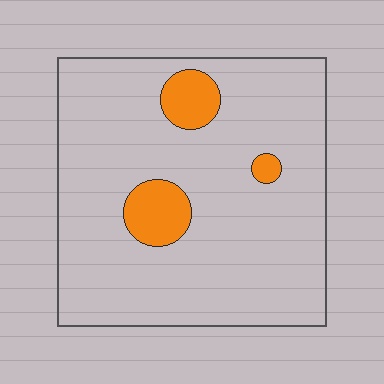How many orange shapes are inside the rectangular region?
3.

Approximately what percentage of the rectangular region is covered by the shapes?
Approximately 10%.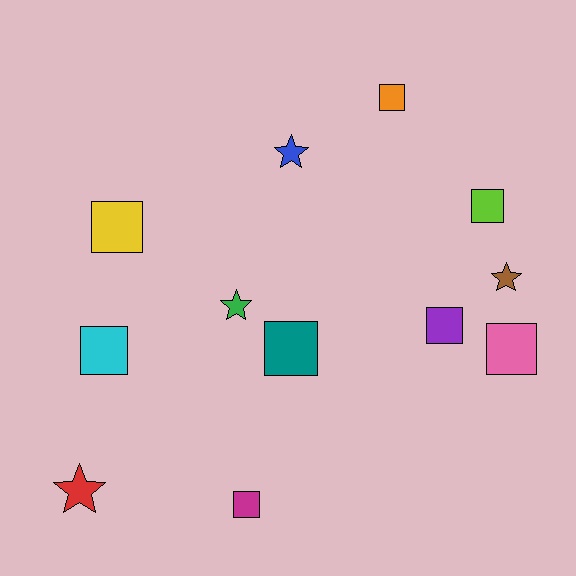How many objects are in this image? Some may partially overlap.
There are 12 objects.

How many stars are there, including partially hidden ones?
There are 4 stars.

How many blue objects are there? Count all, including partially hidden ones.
There is 1 blue object.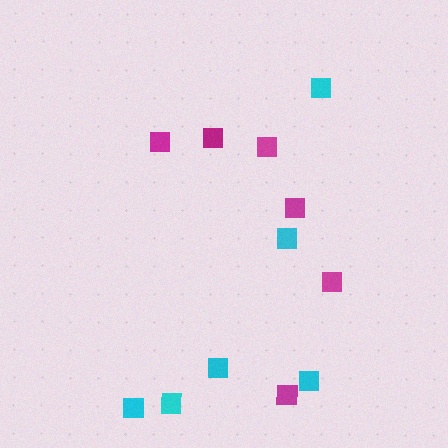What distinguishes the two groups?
There are 2 groups: one group of cyan squares (6) and one group of magenta squares (6).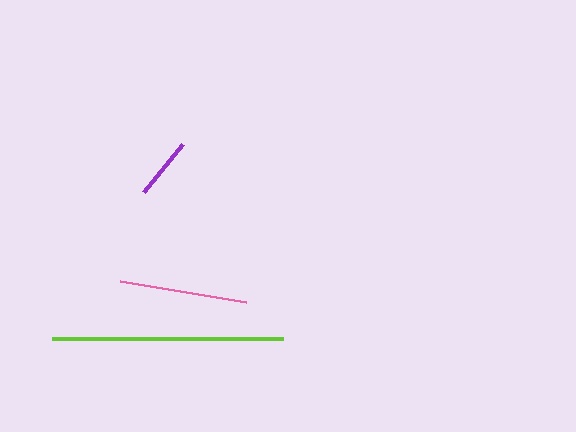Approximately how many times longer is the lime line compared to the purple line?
The lime line is approximately 3.7 times the length of the purple line.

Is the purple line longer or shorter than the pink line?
The pink line is longer than the purple line.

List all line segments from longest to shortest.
From longest to shortest: lime, pink, purple.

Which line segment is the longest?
The lime line is the longest at approximately 231 pixels.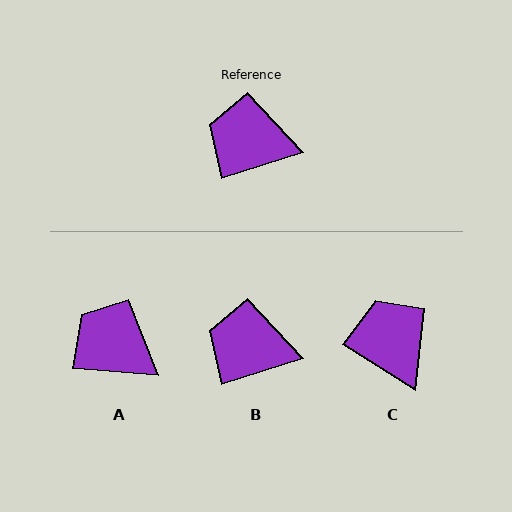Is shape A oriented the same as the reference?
No, it is off by about 22 degrees.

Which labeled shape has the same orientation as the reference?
B.